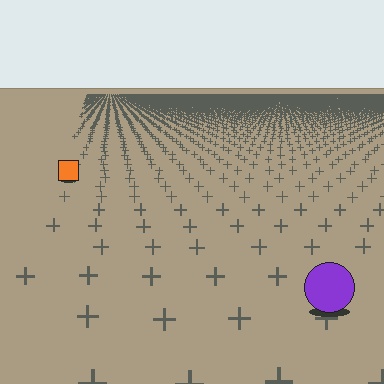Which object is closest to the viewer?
The purple circle is closest. The texture marks near it are larger and more spread out.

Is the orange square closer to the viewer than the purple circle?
No. The purple circle is closer — you can tell from the texture gradient: the ground texture is coarser near it.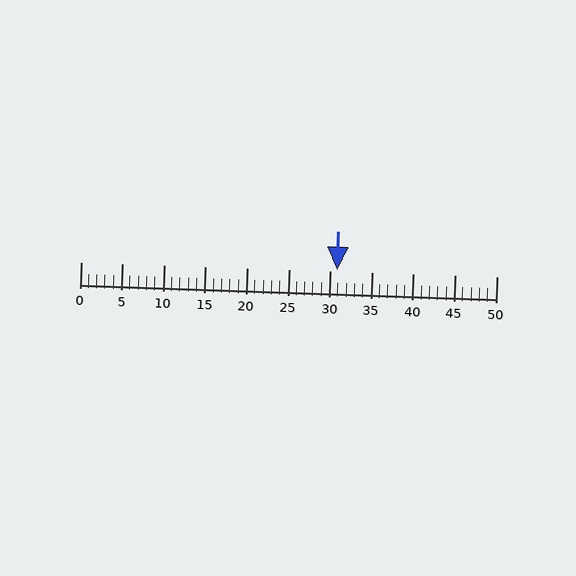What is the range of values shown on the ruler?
The ruler shows values from 0 to 50.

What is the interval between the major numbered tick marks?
The major tick marks are spaced 5 units apart.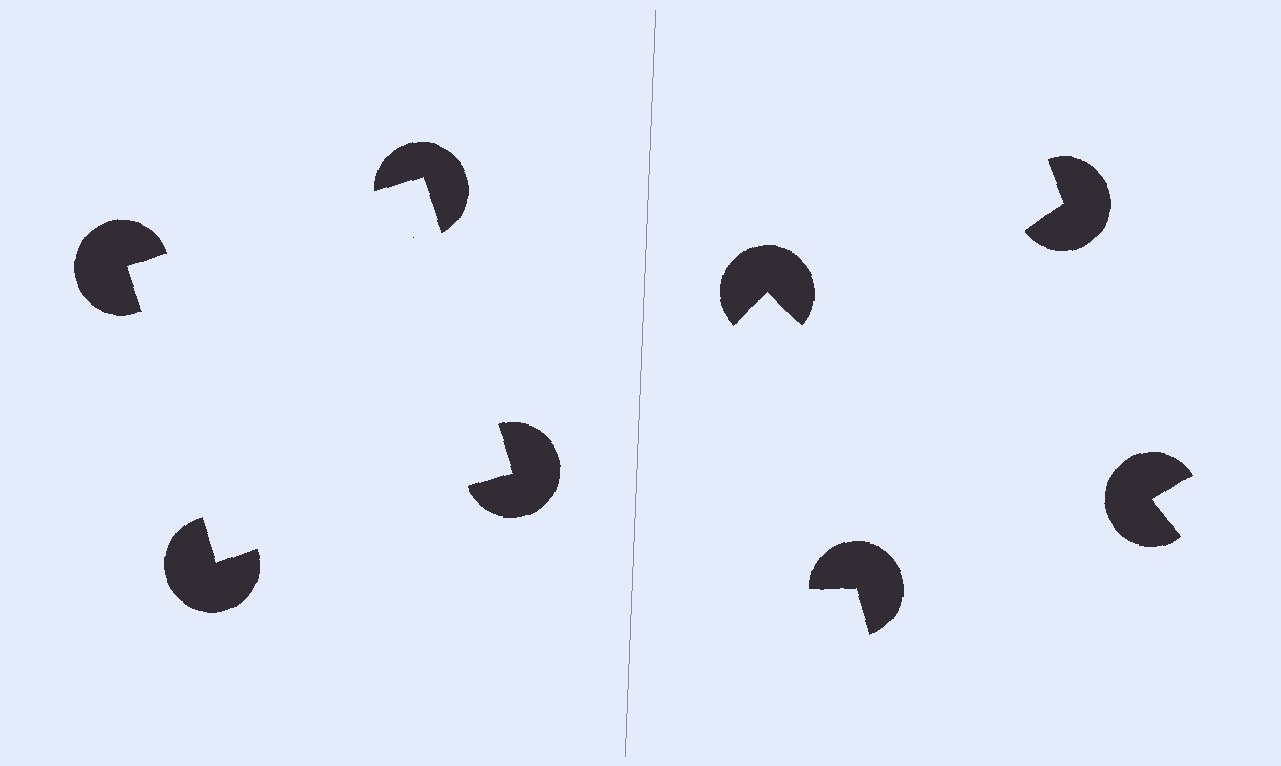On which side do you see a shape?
An illusory square appears on the left side. On the right side the wedge cuts are rotated, so no coherent shape forms.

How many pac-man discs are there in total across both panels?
8 — 4 on each side.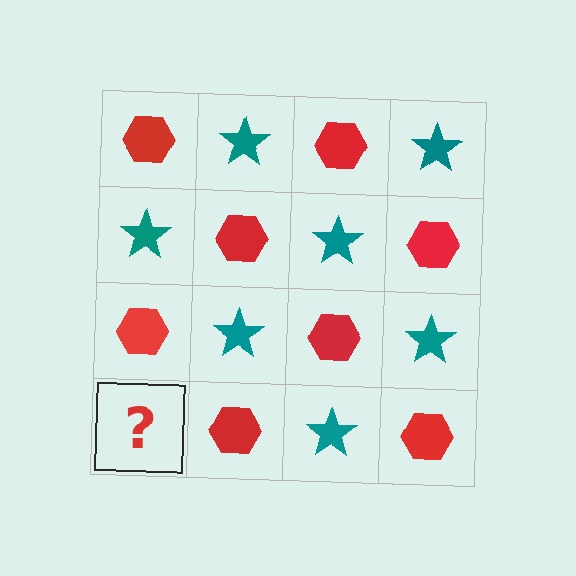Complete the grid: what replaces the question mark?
The question mark should be replaced with a teal star.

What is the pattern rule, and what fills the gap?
The rule is that it alternates red hexagon and teal star in a checkerboard pattern. The gap should be filled with a teal star.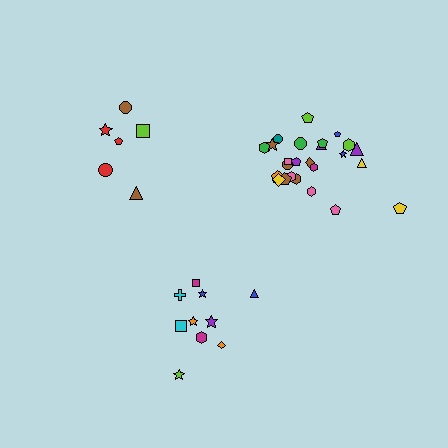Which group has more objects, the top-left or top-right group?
The top-right group.